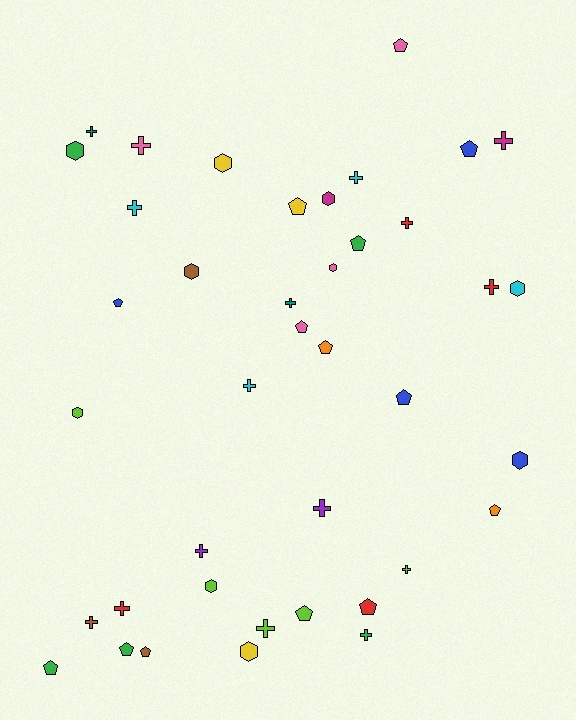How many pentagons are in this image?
There are 14 pentagons.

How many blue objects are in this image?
There are 4 blue objects.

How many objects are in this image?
There are 40 objects.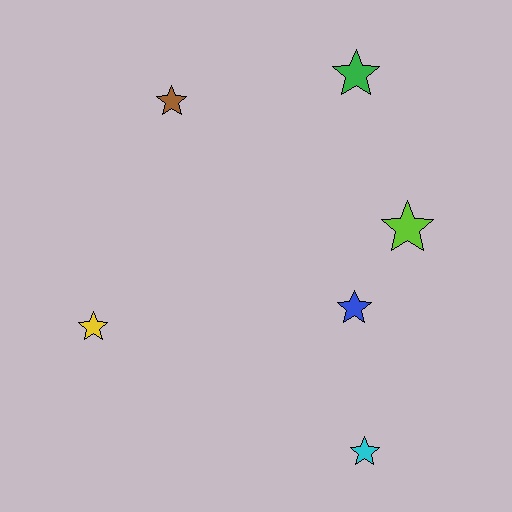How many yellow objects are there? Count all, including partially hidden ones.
There is 1 yellow object.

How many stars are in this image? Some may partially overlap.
There are 6 stars.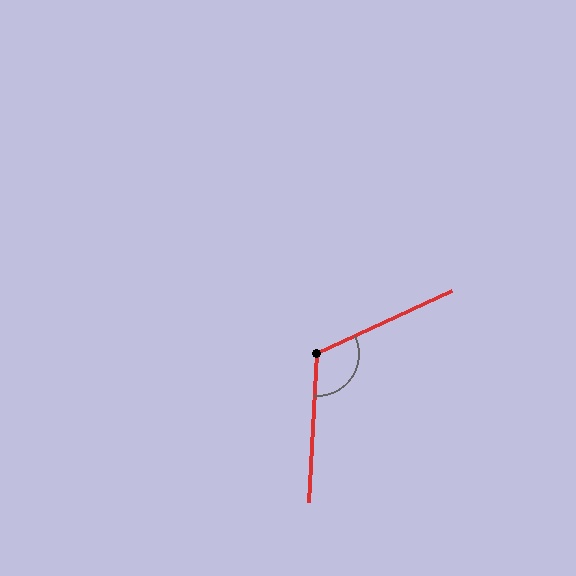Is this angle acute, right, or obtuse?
It is obtuse.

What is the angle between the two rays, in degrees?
Approximately 118 degrees.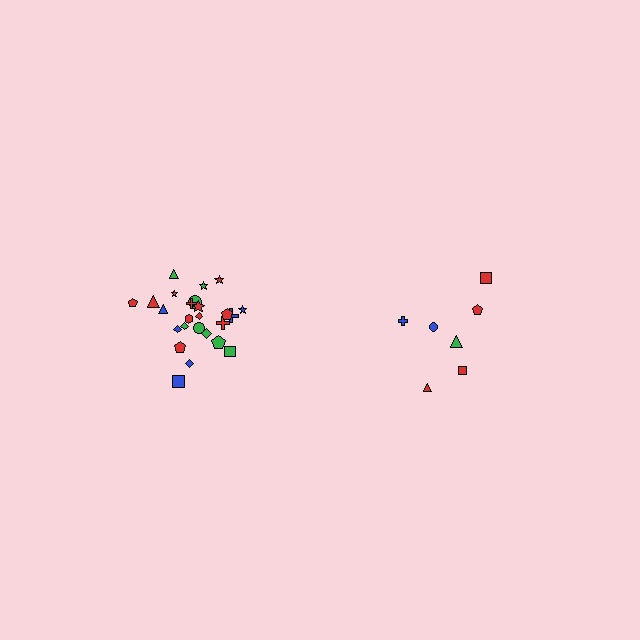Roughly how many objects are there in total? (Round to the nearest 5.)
Roughly 30 objects in total.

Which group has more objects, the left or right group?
The left group.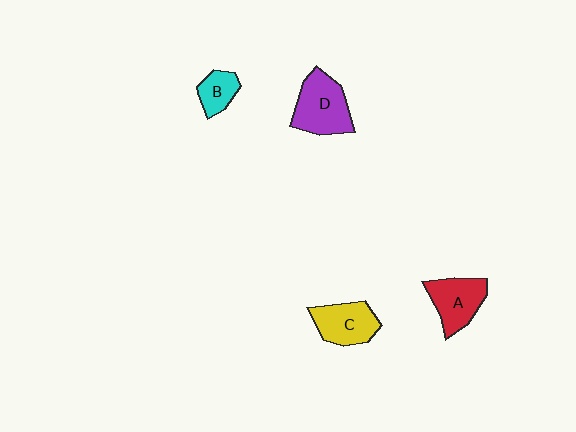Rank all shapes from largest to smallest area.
From largest to smallest: D (purple), A (red), C (yellow), B (cyan).